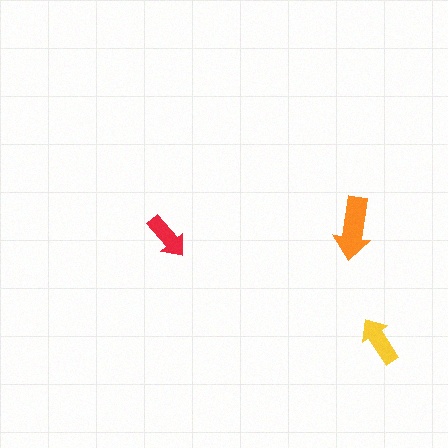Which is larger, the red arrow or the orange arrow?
The orange one.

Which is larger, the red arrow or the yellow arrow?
The yellow one.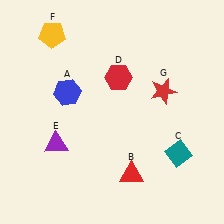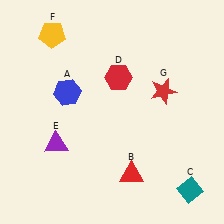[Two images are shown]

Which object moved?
The teal diamond (C) moved down.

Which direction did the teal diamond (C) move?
The teal diamond (C) moved down.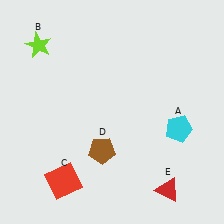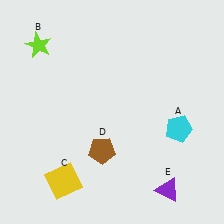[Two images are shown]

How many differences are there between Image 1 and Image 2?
There are 2 differences between the two images.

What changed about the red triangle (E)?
In Image 1, E is red. In Image 2, it changed to purple.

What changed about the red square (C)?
In Image 1, C is red. In Image 2, it changed to yellow.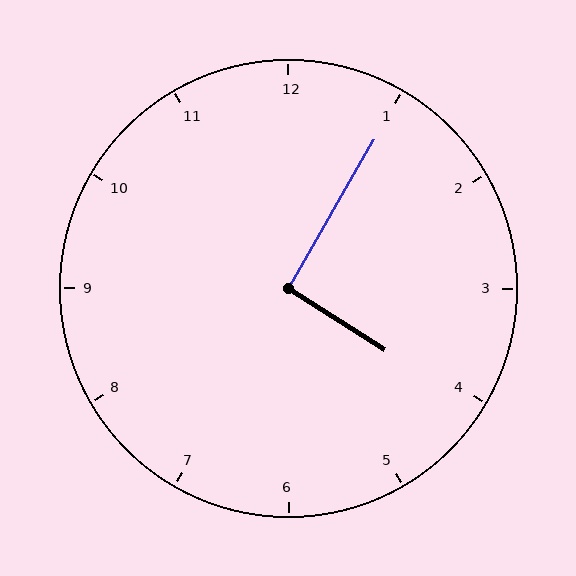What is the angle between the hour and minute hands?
Approximately 92 degrees.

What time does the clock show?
4:05.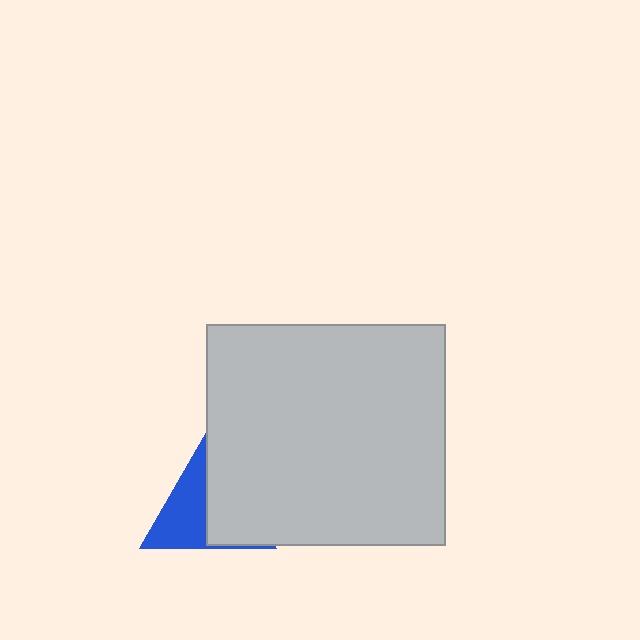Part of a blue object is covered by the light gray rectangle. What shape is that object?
It is a triangle.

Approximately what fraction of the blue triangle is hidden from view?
Roughly 50% of the blue triangle is hidden behind the light gray rectangle.